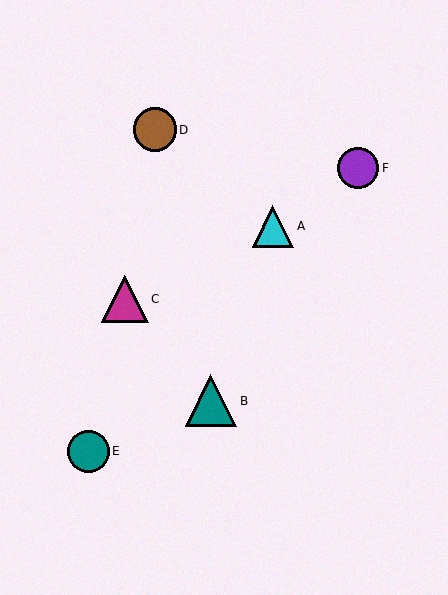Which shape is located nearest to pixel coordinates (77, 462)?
The teal circle (labeled E) at (88, 451) is nearest to that location.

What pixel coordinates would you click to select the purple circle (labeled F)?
Click at (358, 168) to select the purple circle F.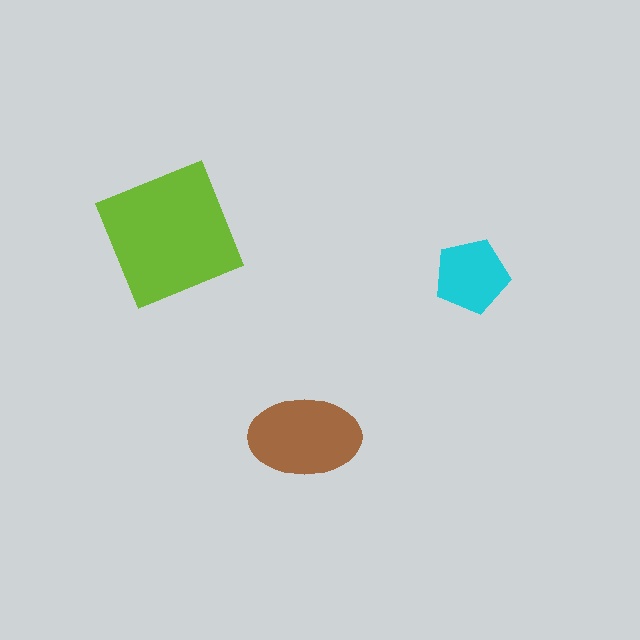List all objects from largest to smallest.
The lime square, the brown ellipse, the cyan pentagon.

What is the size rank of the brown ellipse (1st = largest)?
2nd.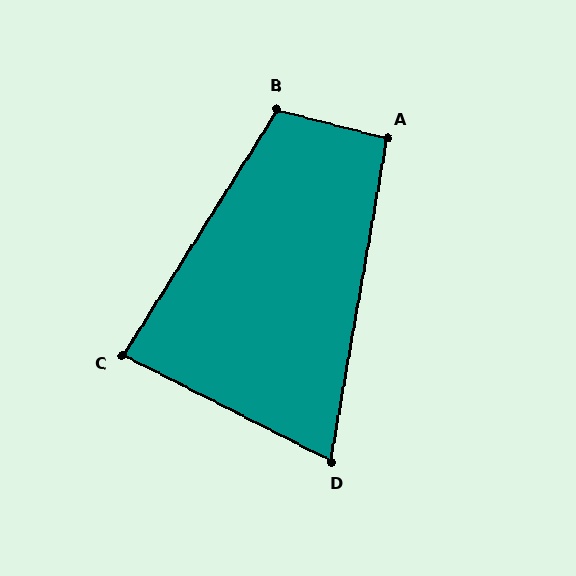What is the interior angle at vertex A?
Approximately 95 degrees (obtuse).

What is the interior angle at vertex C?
Approximately 85 degrees (acute).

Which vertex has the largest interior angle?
B, at approximately 107 degrees.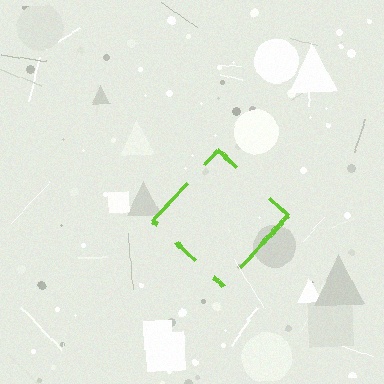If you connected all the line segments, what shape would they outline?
They would outline a diamond.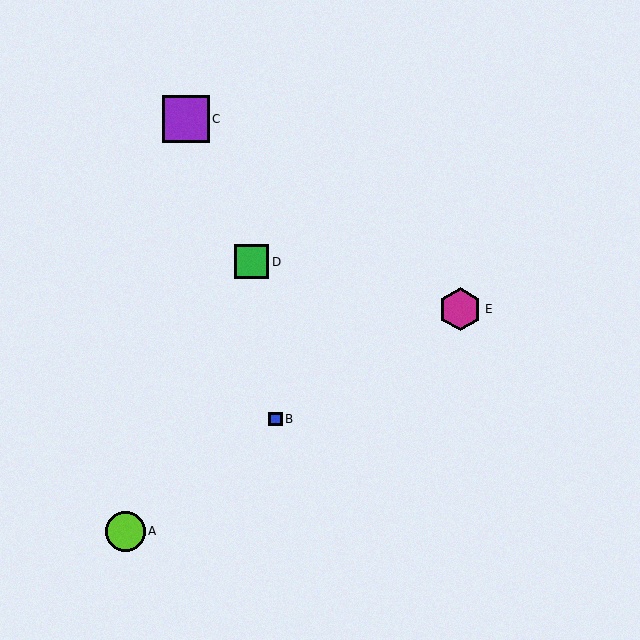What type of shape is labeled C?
Shape C is a purple square.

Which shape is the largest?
The purple square (labeled C) is the largest.